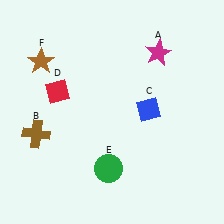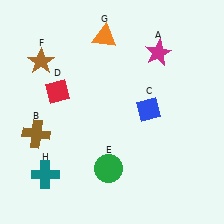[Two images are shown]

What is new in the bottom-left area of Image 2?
A teal cross (H) was added in the bottom-left area of Image 2.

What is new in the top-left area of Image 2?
An orange triangle (G) was added in the top-left area of Image 2.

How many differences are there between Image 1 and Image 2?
There are 2 differences between the two images.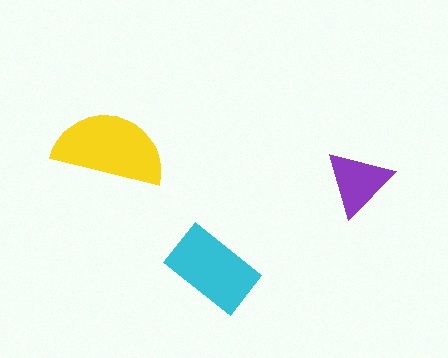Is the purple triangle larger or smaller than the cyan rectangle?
Smaller.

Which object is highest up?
The yellow semicircle is topmost.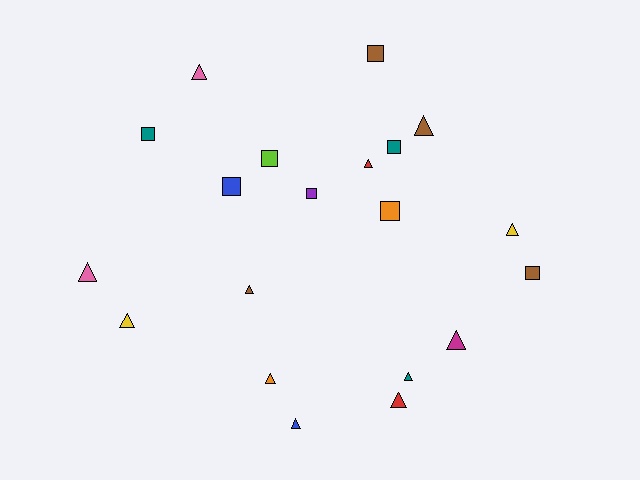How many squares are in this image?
There are 8 squares.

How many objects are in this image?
There are 20 objects.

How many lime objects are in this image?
There is 1 lime object.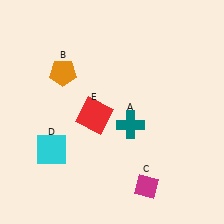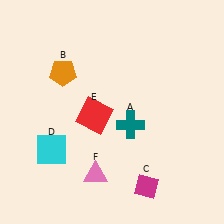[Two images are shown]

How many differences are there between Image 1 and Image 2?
There is 1 difference between the two images.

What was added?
A pink triangle (F) was added in Image 2.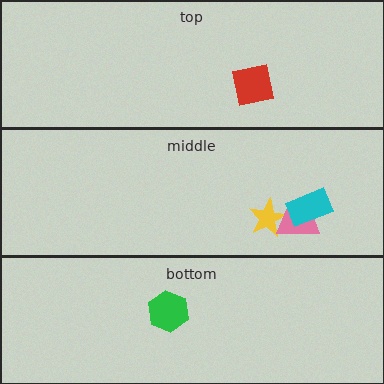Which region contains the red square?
The top region.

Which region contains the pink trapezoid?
The middle region.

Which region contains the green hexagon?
The bottom region.